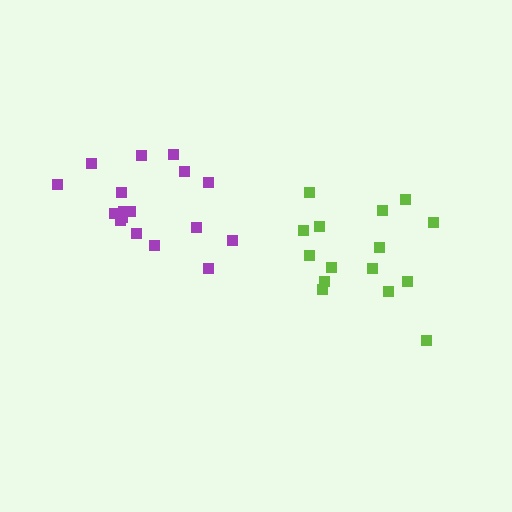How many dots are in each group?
Group 1: 15 dots, Group 2: 17 dots (32 total).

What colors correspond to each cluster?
The clusters are colored: lime, purple.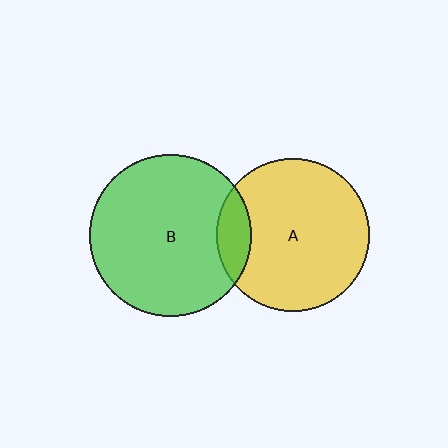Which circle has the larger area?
Circle B (green).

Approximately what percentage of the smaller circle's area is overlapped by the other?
Approximately 15%.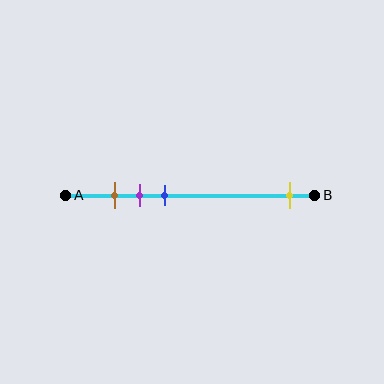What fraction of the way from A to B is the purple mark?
The purple mark is approximately 30% (0.3) of the way from A to B.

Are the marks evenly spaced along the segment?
No, the marks are not evenly spaced.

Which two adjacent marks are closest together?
The brown and purple marks are the closest adjacent pair.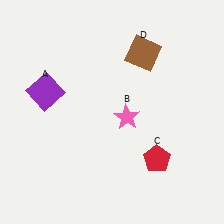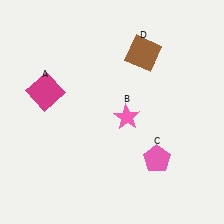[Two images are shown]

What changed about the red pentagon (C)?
In Image 1, C is red. In Image 2, it changed to pink.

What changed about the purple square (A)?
In Image 1, A is purple. In Image 2, it changed to magenta.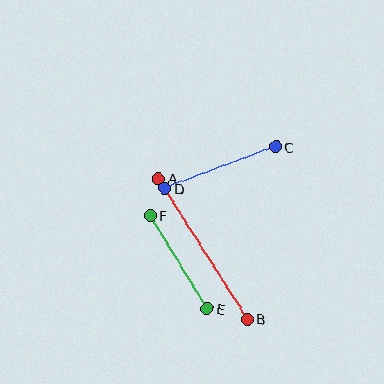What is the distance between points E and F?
The distance is approximately 110 pixels.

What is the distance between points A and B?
The distance is approximately 166 pixels.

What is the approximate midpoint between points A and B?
The midpoint is at approximately (203, 249) pixels.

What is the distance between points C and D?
The distance is approximately 118 pixels.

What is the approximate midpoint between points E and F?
The midpoint is at approximately (179, 262) pixels.